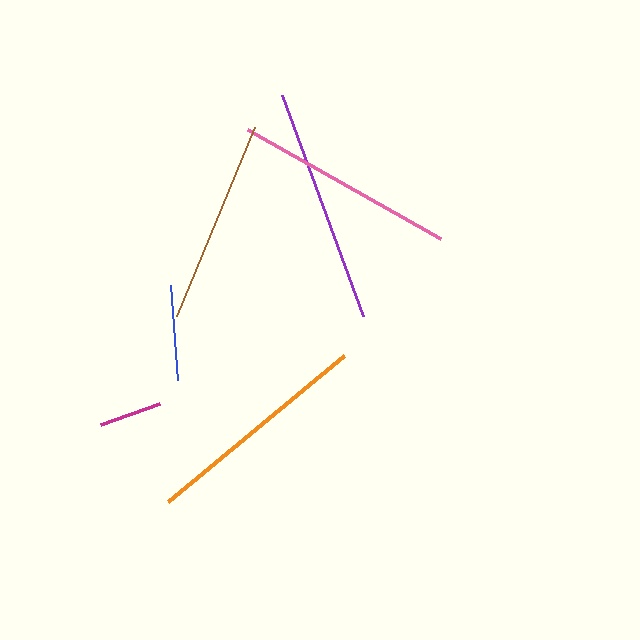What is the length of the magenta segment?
The magenta segment is approximately 62 pixels long.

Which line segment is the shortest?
The magenta line is the shortest at approximately 62 pixels.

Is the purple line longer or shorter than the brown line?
The purple line is longer than the brown line.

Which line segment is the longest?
The purple line is the longest at approximately 235 pixels.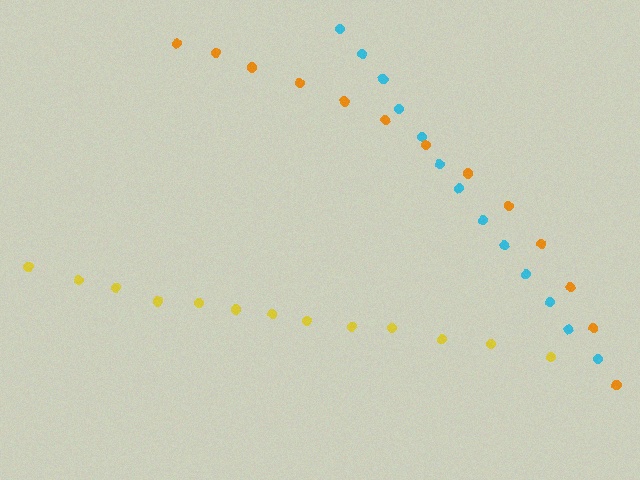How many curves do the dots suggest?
There are 3 distinct paths.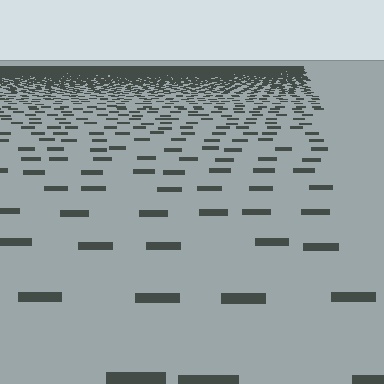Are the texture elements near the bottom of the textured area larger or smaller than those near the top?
Larger. Near the bottom, elements are closer to the viewer and appear at a bigger on-screen size.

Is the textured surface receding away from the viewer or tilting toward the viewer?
The surface is receding away from the viewer. Texture elements get smaller and denser toward the top.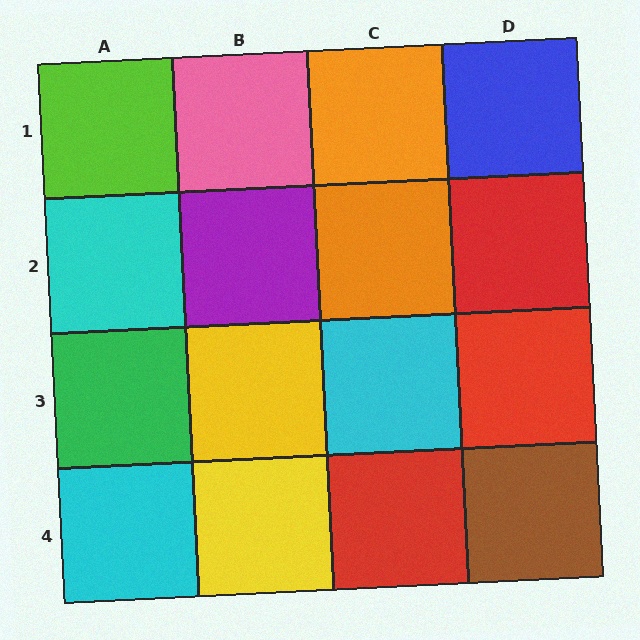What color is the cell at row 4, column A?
Cyan.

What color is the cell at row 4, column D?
Brown.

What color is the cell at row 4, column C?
Red.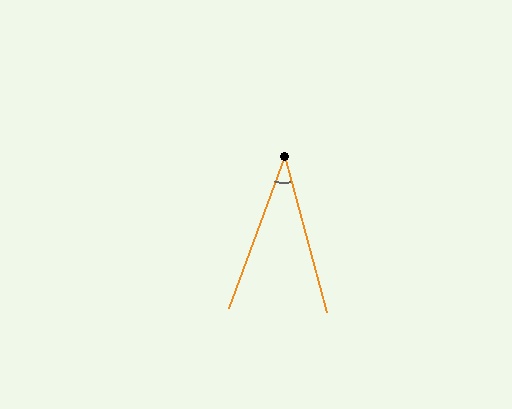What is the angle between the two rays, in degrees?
Approximately 35 degrees.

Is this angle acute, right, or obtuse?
It is acute.